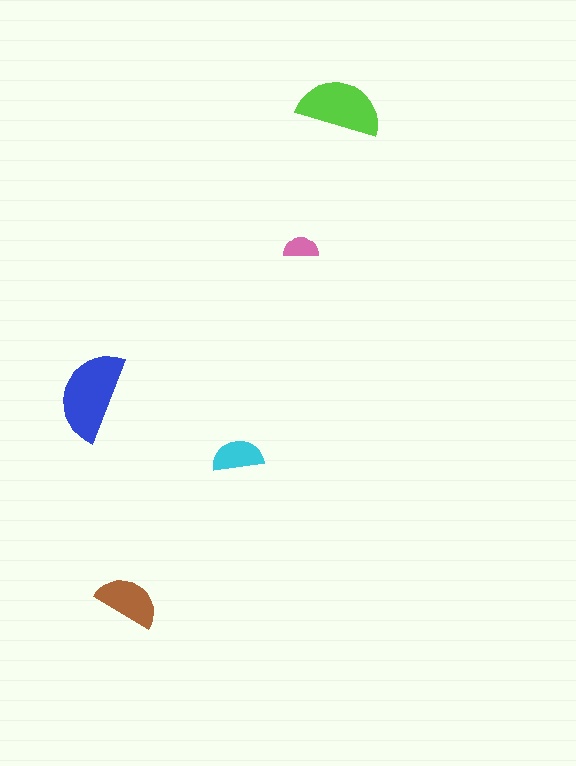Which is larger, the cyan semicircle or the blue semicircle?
The blue one.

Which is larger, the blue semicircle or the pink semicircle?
The blue one.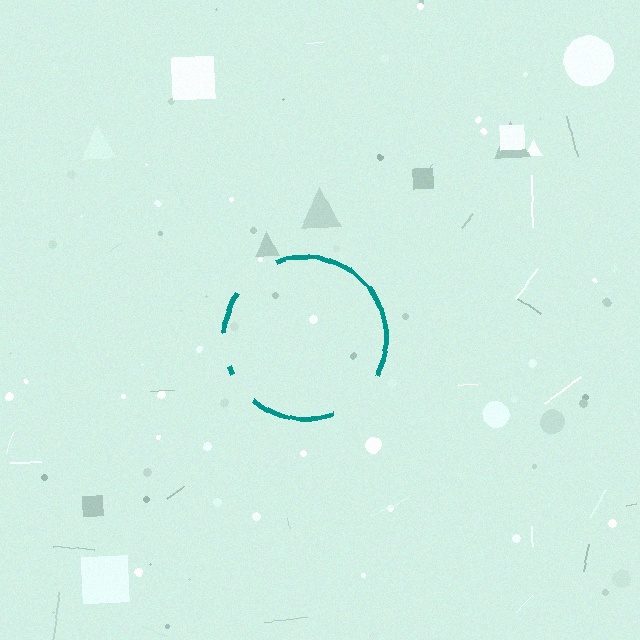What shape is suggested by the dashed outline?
The dashed outline suggests a circle.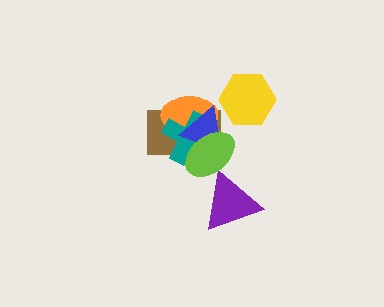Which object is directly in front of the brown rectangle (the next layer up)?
The orange ellipse is directly in front of the brown rectangle.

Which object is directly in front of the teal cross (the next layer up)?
The blue triangle is directly in front of the teal cross.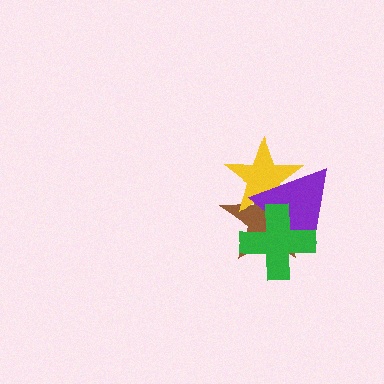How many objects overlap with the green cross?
3 objects overlap with the green cross.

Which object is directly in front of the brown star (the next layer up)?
The yellow star is directly in front of the brown star.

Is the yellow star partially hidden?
Yes, it is partially covered by another shape.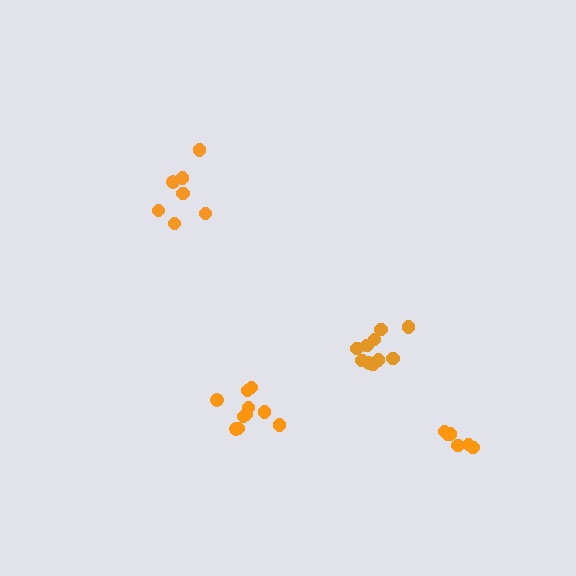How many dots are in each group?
Group 1: 10 dots, Group 2: 7 dots, Group 3: 10 dots, Group 4: 6 dots (33 total).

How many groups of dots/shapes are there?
There are 4 groups.